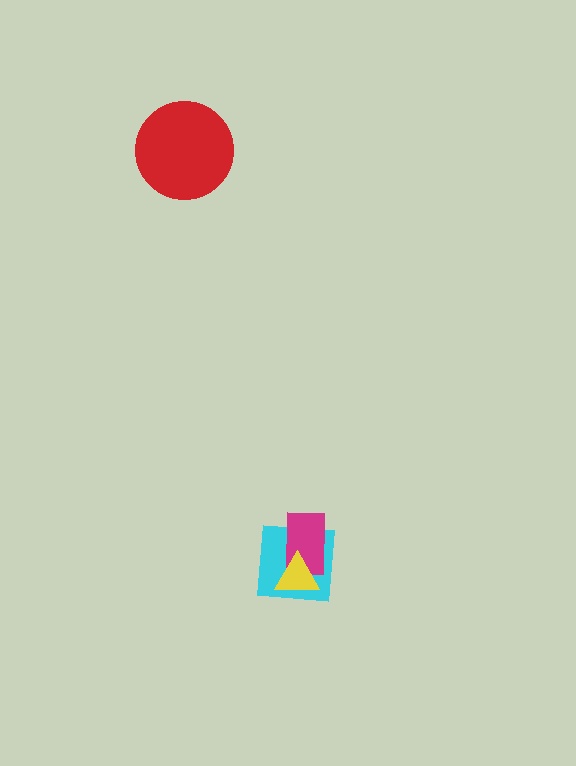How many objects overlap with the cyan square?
2 objects overlap with the cyan square.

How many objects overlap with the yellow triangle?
2 objects overlap with the yellow triangle.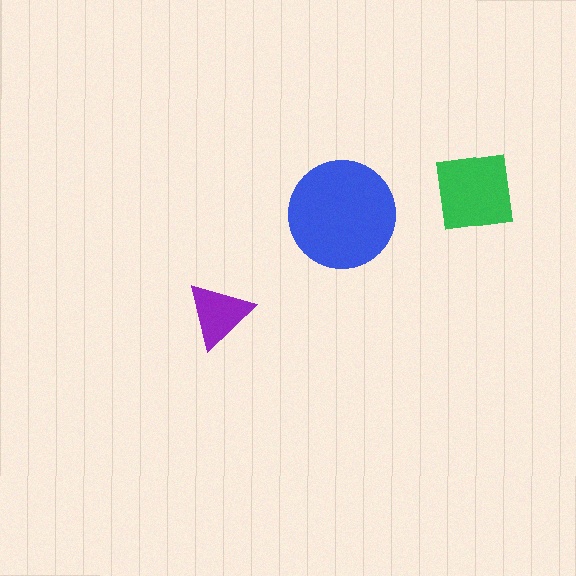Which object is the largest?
The blue circle.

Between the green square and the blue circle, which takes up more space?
The blue circle.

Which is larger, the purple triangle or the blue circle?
The blue circle.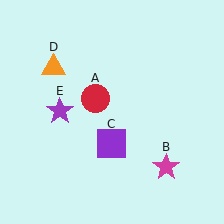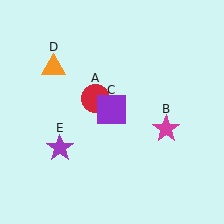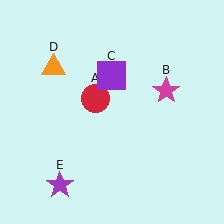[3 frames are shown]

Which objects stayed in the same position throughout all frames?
Red circle (object A) and orange triangle (object D) remained stationary.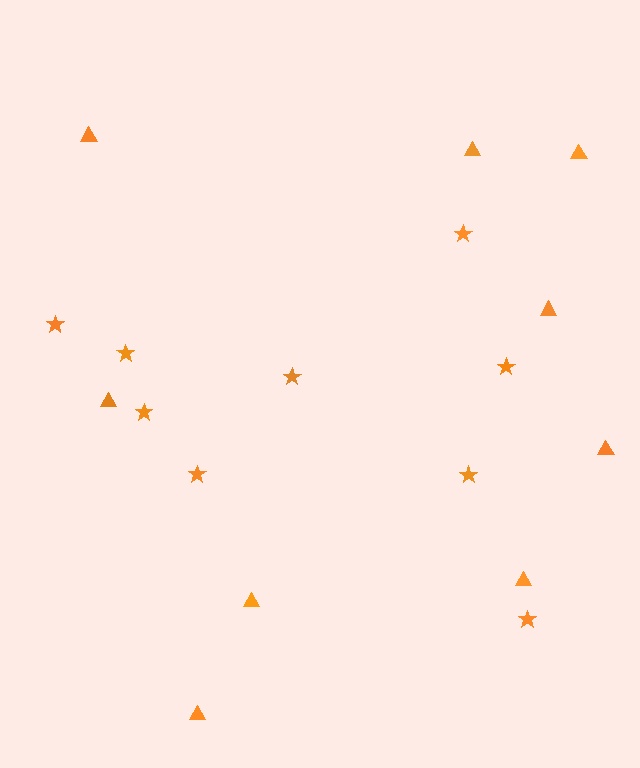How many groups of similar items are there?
There are 2 groups: one group of triangles (9) and one group of stars (9).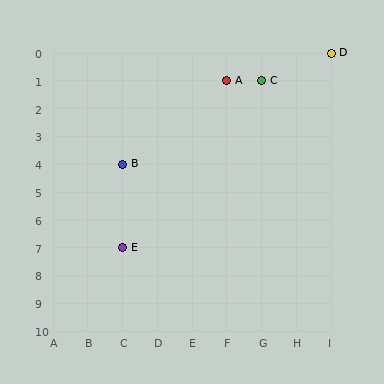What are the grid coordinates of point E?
Point E is at grid coordinates (C, 7).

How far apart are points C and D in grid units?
Points C and D are 2 columns and 1 row apart (about 2.2 grid units diagonally).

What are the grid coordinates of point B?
Point B is at grid coordinates (C, 4).